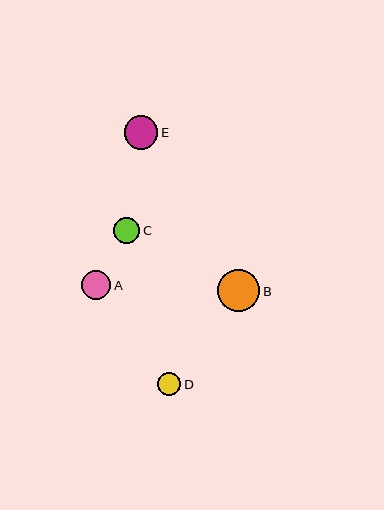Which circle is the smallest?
Circle D is the smallest with a size of approximately 24 pixels.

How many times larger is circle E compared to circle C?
Circle E is approximately 1.3 times the size of circle C.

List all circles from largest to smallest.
From largest to smallest: B, E, A, C, D.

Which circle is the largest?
Circle B is the largest with a size of approximately 42 pixels.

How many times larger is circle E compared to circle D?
Circle E is approximately 1.4 times the size of circle D.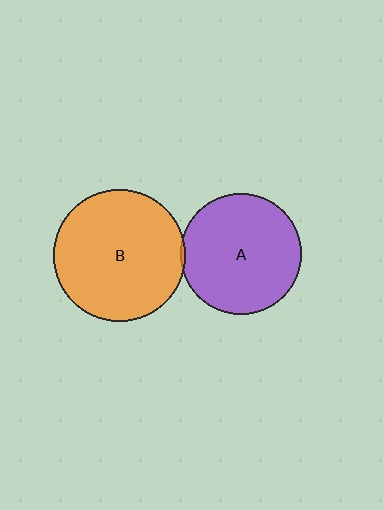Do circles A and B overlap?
Yes.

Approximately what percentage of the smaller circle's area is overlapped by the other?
Approximately 5%.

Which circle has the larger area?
Circle B (orange).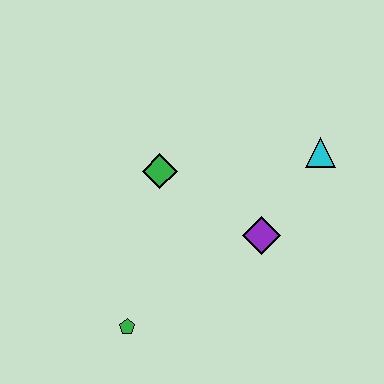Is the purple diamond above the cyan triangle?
No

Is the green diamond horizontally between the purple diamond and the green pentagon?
Yes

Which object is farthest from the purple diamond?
The green pentagon is farthest from the purple diamond.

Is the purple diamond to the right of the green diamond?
Yes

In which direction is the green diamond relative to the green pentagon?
The green diamond is above the green pentagon.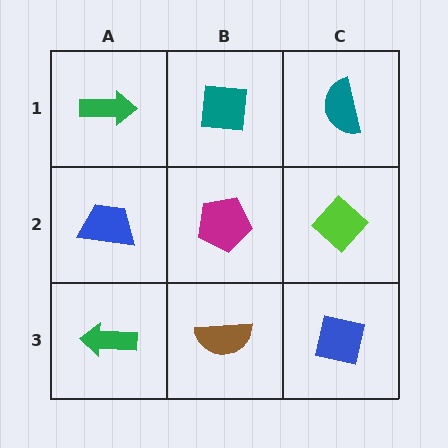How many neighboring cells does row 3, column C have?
2.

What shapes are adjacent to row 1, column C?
A lime diamond (row 2, column C), a teal square (row 1, column B).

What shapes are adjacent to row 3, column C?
A lime diamond (row 2, column C), a brown semicircle (row 3, column B).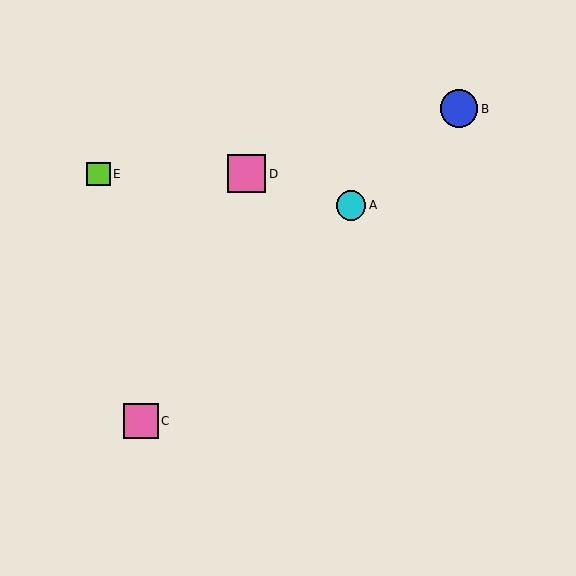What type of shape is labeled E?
Shape E is a lime square.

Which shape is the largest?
The pink square (labeled D) is the largest.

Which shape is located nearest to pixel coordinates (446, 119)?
The blue circle (labeled B) at (459, 109) is nearest to that location.